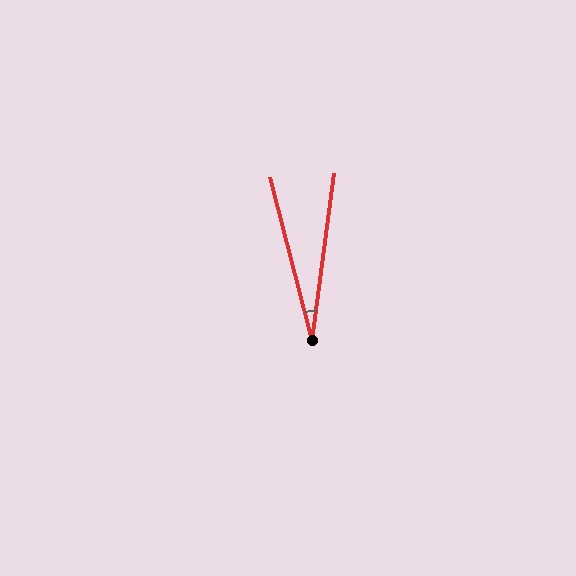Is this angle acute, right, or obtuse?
It is acute.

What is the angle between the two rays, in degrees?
Approximately 22 degrees.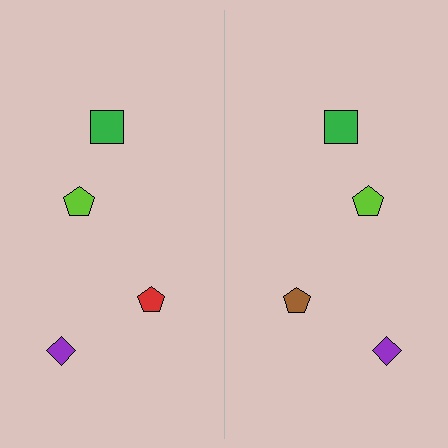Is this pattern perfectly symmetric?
No, the pattern is not perfectly symmetric. The brown pentagon on the right side breaks the symmetry — its mirror counterpart is red.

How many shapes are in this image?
There are 8 shapes in this image.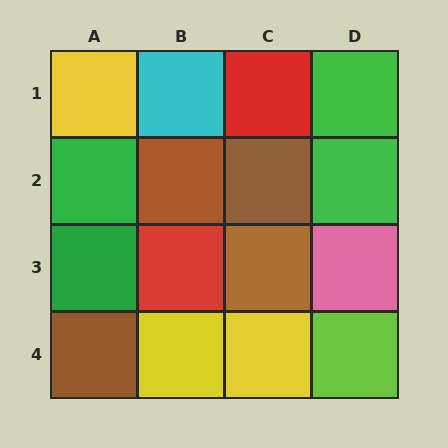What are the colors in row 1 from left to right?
Yellow, cyan, red, green.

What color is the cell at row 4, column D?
Lime.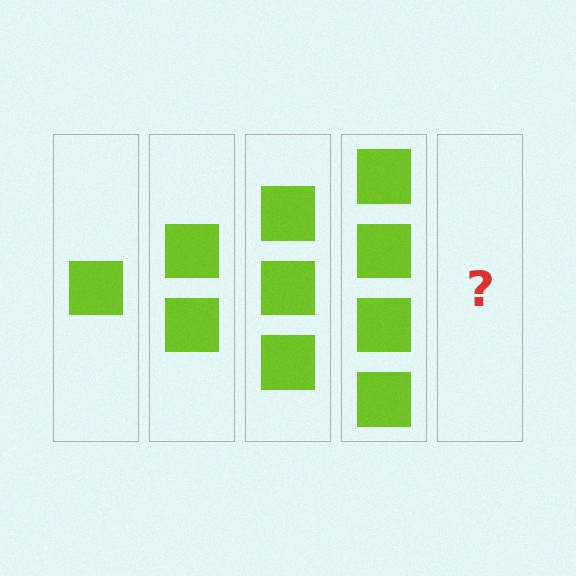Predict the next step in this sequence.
The next step is 5 squares.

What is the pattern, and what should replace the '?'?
The pattern is that each step adds one more square. The '?' should be 5 squares.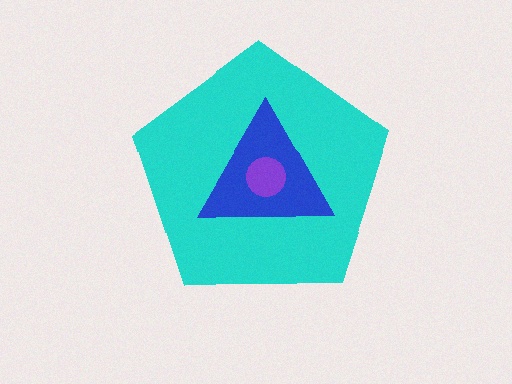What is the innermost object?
The purple circle.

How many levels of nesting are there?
3.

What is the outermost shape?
The cyan pentagon.